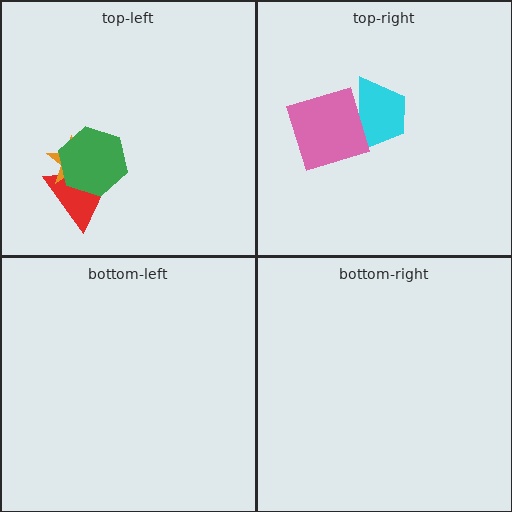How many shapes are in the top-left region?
3.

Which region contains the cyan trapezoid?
The top-right region.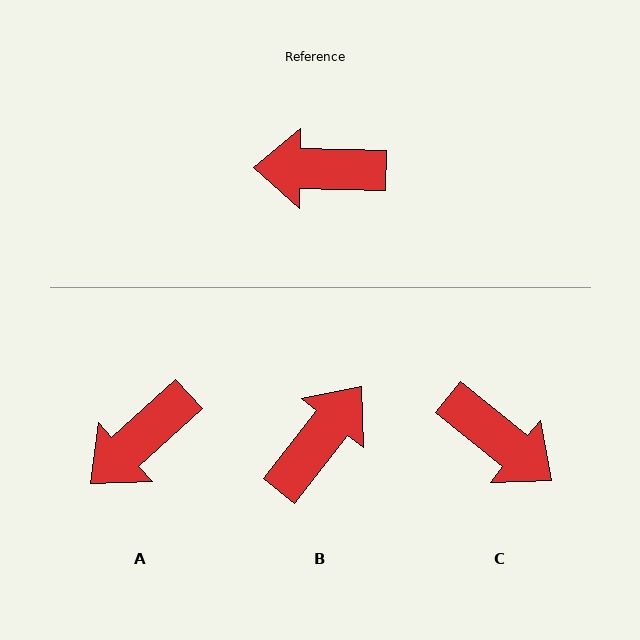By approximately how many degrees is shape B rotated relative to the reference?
Approximately 127 degrees clockwise.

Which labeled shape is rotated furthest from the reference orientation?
C, about 142 degrees away.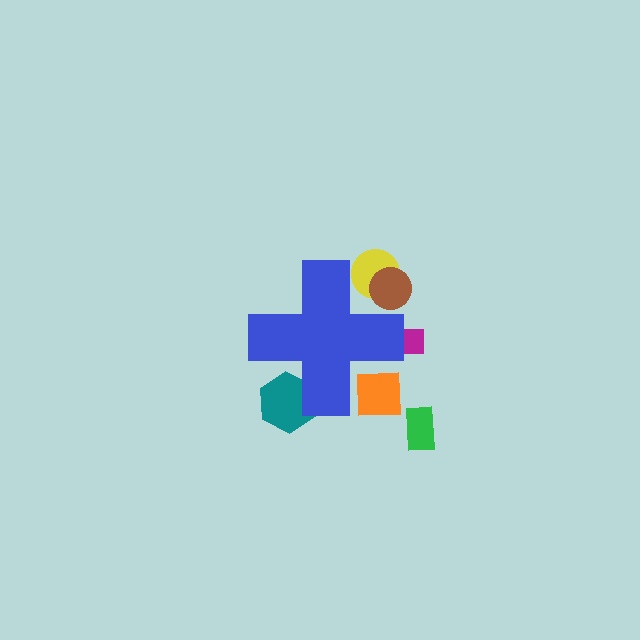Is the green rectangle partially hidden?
No, the green rectangle is fully visible.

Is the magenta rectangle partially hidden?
Yes, the magenta rectangle is partially hidden behind the blue cross.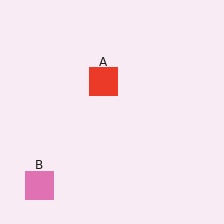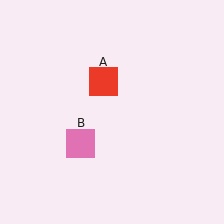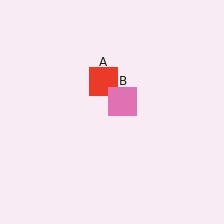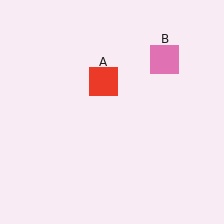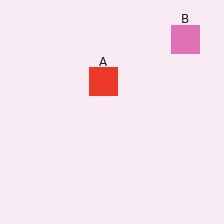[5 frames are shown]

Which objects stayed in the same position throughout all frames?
Red square (object A) remained stationary.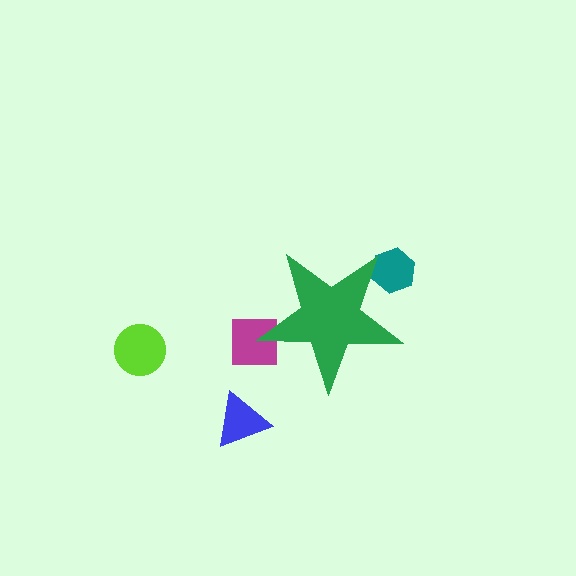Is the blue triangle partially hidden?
No, the blue triangle is fully visible.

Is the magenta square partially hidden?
Yes, the magenta square is partially hidden behind the green star.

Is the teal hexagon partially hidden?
Yes, the teal hexagon is partially hidden behind the green star.